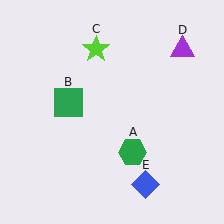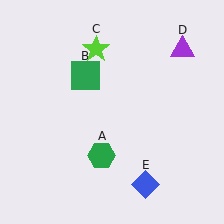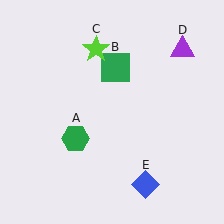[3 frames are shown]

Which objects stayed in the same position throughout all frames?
Lime star (object C) and purple triangle (object D) and blue diamond (object E) remained stationary.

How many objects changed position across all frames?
2 objects changed position: green hexagon (object A), green square (object B).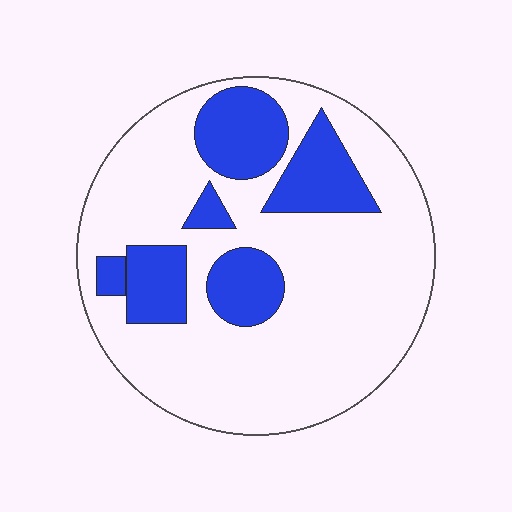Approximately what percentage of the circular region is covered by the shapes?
Approximately 25%.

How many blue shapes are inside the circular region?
6.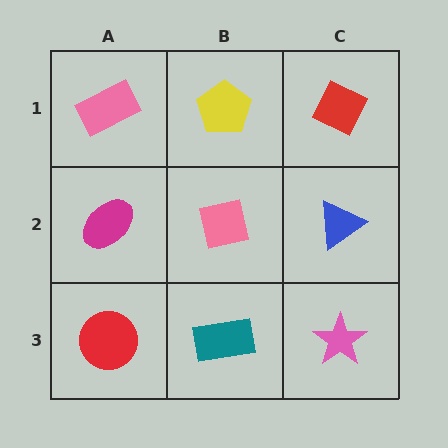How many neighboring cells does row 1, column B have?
3.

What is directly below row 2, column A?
A red circle.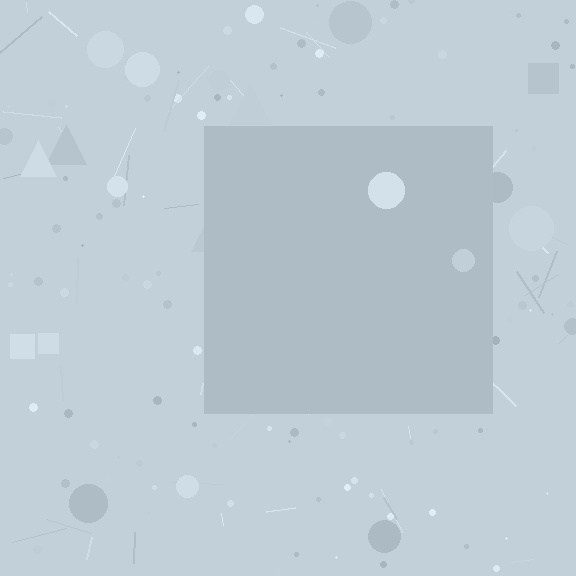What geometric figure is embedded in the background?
A square is embedded in the background.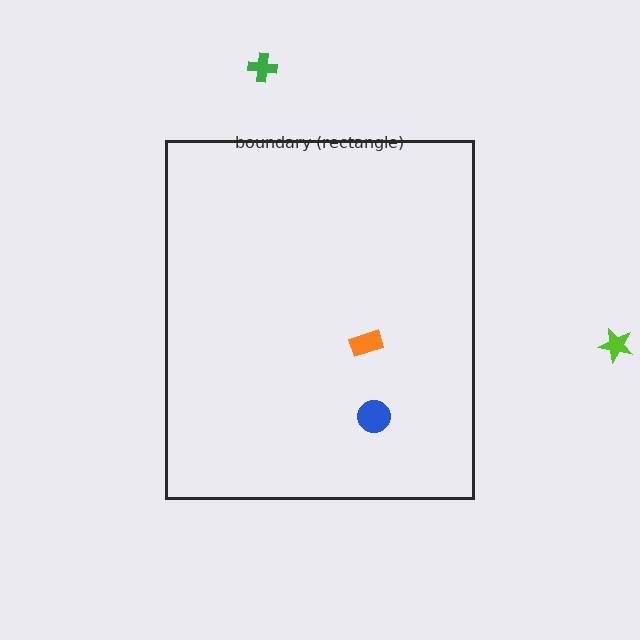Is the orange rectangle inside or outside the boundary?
Inside.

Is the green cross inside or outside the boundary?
Outside.